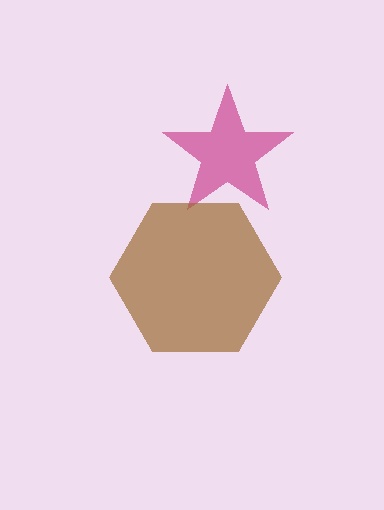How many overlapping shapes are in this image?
There are 2 overlapping shapes in the image.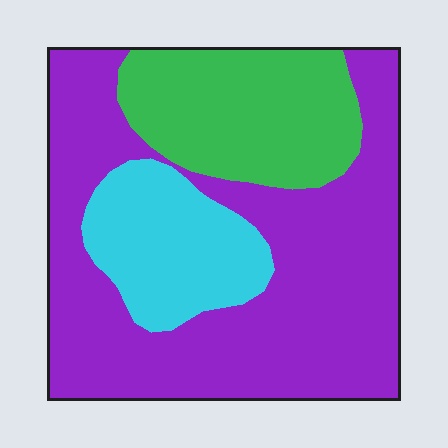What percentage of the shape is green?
Green covers about 25% of the shape.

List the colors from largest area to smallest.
From largest to smallest: purple, green, cyan.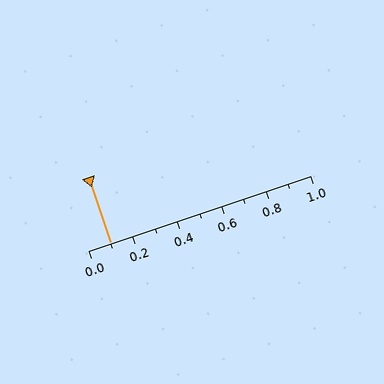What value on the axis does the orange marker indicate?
The marker indicates approximately 0.1.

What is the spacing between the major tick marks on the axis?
The major ticks are spaced 0.2 apart.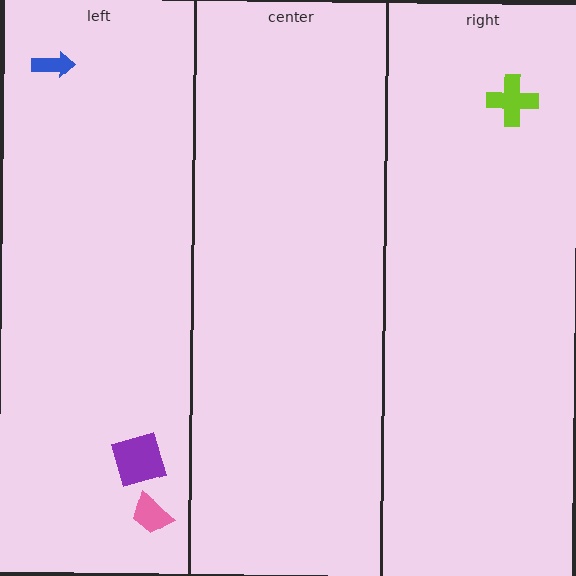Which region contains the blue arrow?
The left region.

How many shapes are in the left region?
3.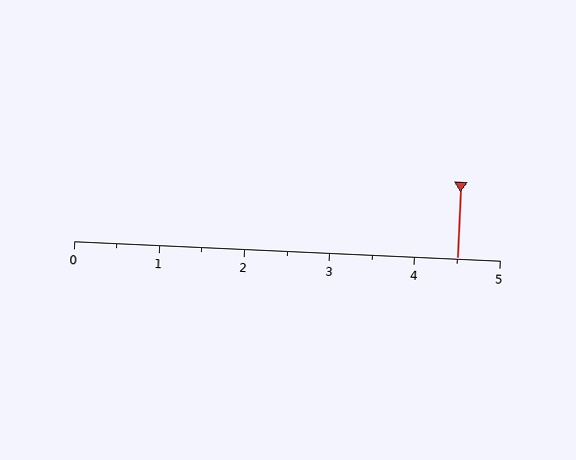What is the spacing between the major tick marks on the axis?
The major ticks are spaced 1 apart.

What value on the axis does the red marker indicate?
The marker indicates approximately 4.5.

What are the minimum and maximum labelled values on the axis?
The axis runs from 0 to 5.